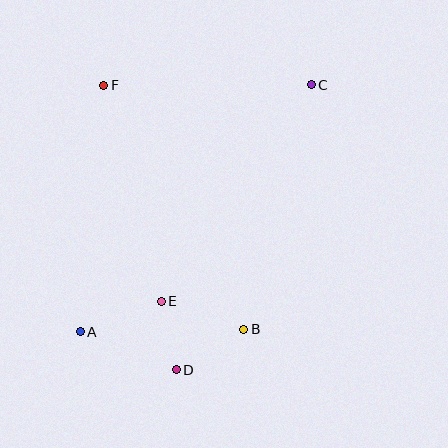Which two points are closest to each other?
Points D and E are closest to each other.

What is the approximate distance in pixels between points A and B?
The distance between A and B is approximately 163 pixels.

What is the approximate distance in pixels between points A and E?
The distance between A and E is approximately 87 pixels.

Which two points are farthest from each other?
Points A and C are farthest from each other.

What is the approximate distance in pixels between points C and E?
The distance between C and E is approximately 263 pixels.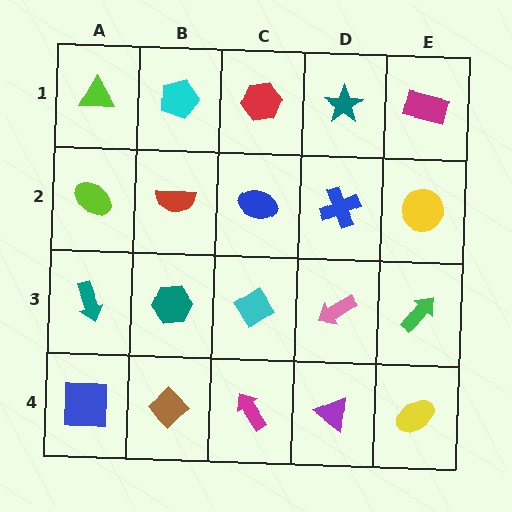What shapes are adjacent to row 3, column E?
A yellow circle (row 2, column E), a yellow ellipse (row 4, column E), a pink arrow (row 3, column D).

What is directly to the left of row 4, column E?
A purple triangle.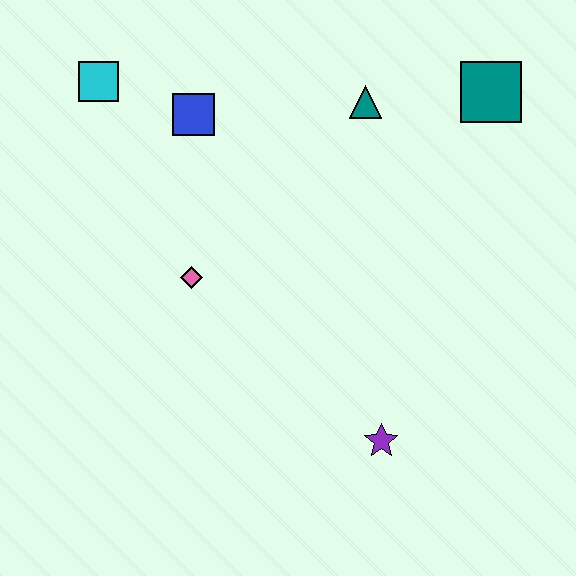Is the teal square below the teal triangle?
No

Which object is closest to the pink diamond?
The blue square is closest to the pink diamond.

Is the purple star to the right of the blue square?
Yes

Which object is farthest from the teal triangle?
The purple star is farthest from the teal triangle.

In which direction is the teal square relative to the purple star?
The teal square is above the purple star.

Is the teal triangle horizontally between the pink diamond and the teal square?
Yes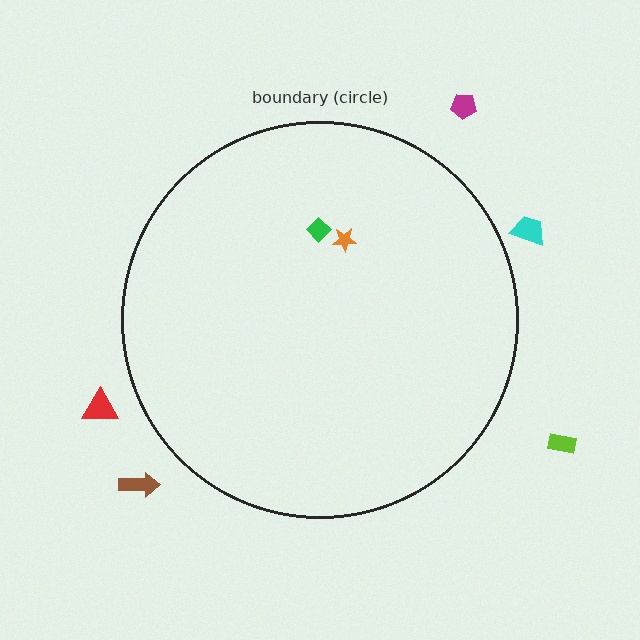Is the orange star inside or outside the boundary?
Inside.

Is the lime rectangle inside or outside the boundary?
Outside.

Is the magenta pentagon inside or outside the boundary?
Outside.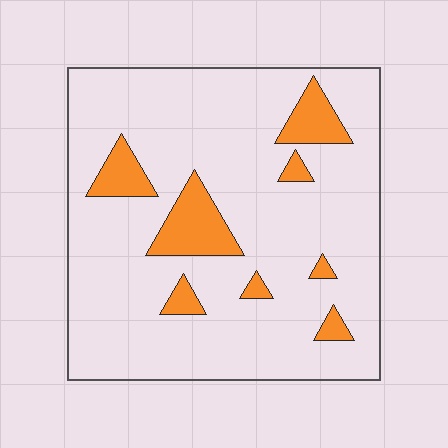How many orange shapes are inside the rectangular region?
8.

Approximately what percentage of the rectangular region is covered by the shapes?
Approximately 15%.